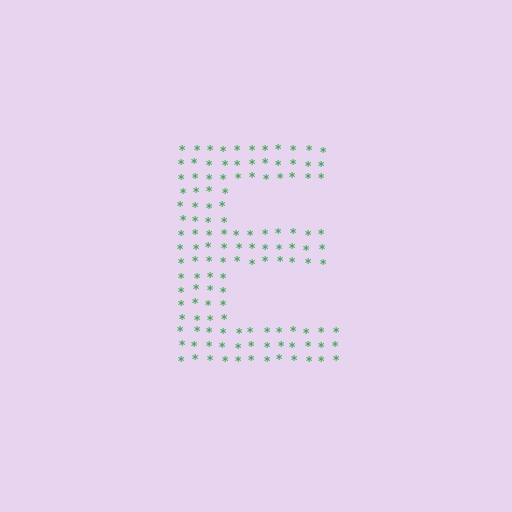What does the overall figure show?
The overall figure shows the letter E.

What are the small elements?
The small elements are asterisks.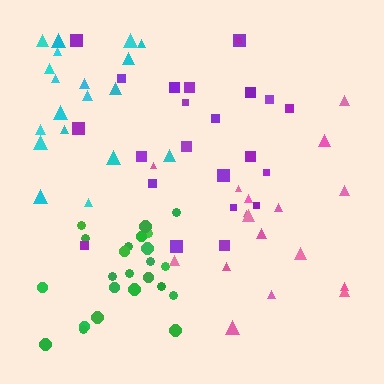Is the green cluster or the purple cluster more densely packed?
Green.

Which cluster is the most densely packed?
Green.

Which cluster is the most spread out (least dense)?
Pink.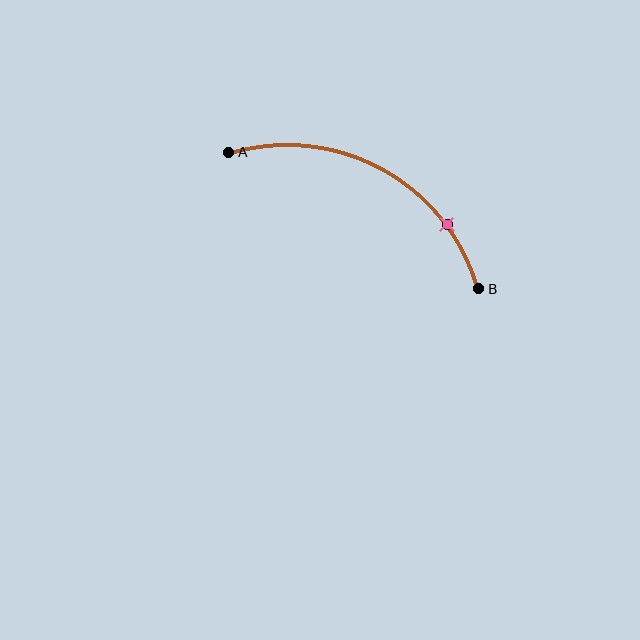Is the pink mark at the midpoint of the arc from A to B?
No. The pink mark lies on the arc but is closer to endpoint B. The arc midpoint would be at the point on the curve equidistant along the arc from both A and B.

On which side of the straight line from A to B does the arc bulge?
The arc bulges above the straight line connecting A and B.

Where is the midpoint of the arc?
The arc midpoint is the point on the curve farthest from the straight line joining A and B. It sits above that line.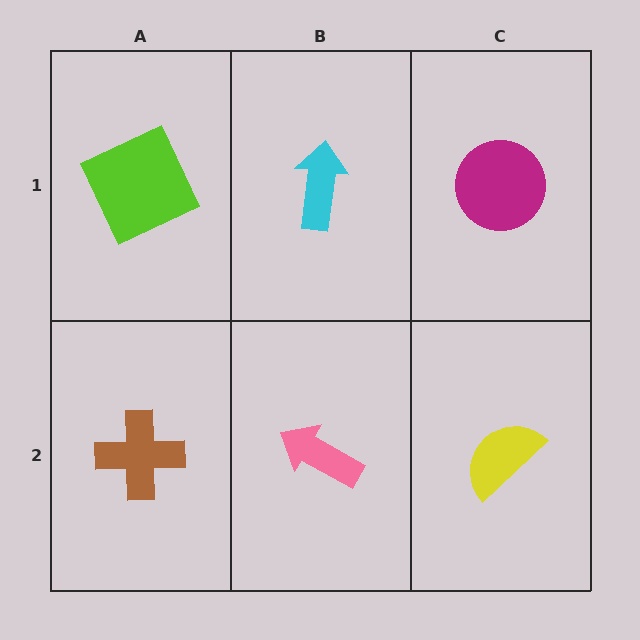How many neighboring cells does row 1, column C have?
2.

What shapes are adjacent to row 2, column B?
A cyan arrow (row 1, column B), a brown cross (row 2, column A), a yellow semicircle (row 2, column C).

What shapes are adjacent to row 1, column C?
A yellow semicircle (row 2, column C), a cyan arrow (row 1, column B).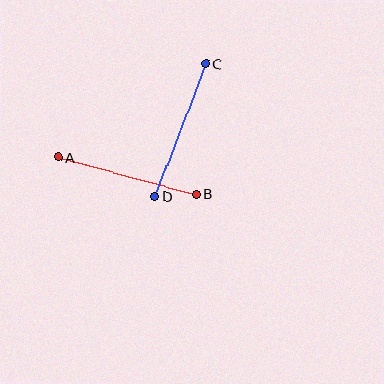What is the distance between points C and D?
The distance is approximately 142 pixels.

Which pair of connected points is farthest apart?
Points A and B are farthest apart.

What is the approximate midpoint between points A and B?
The midpoint is at approximately (127, 176) pixels.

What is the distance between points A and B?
The distance is approximately 143 pixels.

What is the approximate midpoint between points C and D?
The midpoint is at approximately (180, 130) pixels.